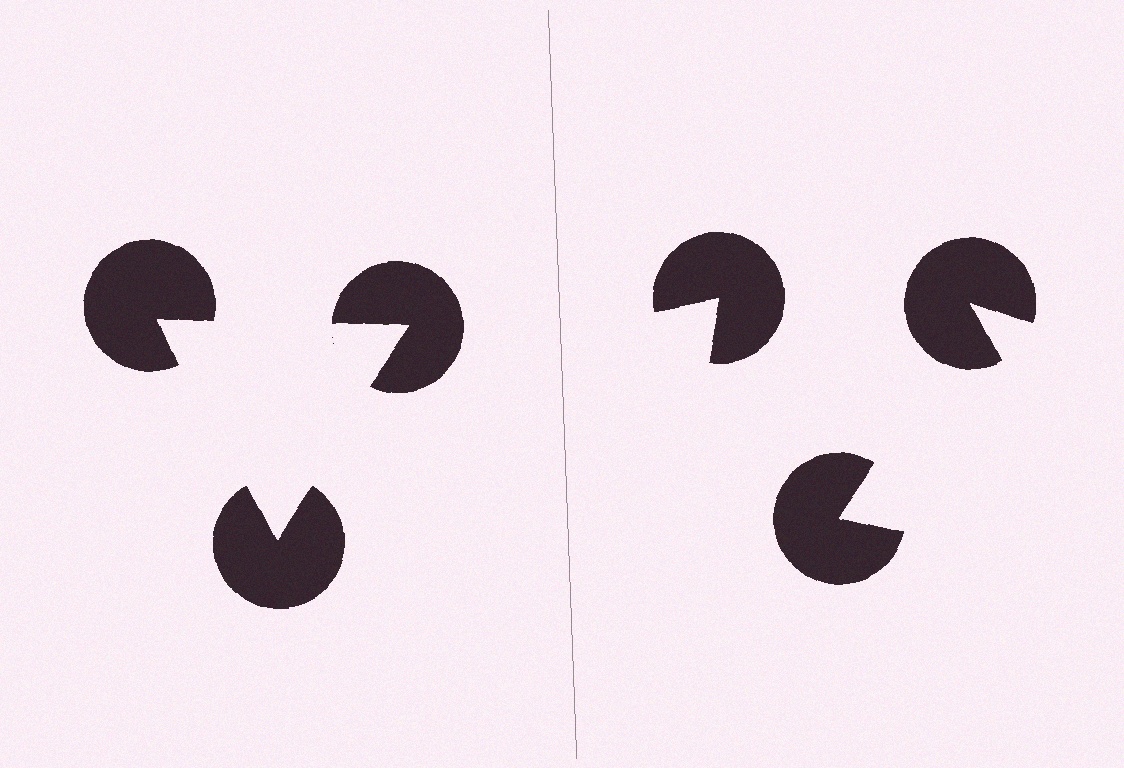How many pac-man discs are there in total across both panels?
6 — 3 on each side.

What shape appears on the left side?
An illusory triangle.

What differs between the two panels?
The pac-man discs are positioned identically on both sides; only the wedge orientations differ. On the left they align to a triangle; on the right they are misaligned.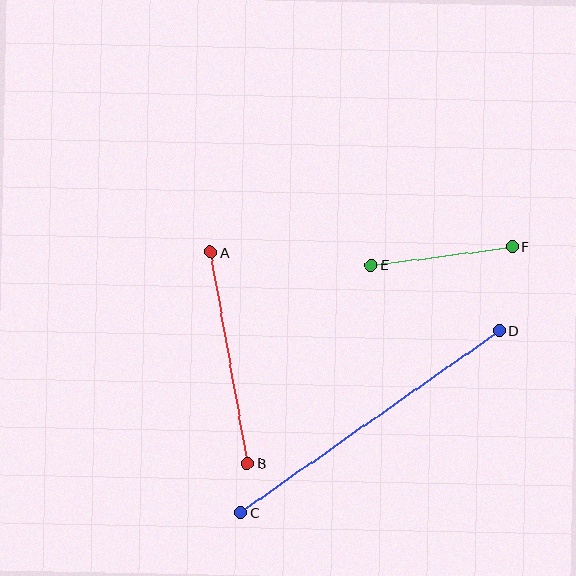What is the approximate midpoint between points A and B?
The midpoint is at approximately (229, 358) pixels.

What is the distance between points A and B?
The distance is approximately 215 pixels.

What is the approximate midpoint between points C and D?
The midpoint is at approximately (370, 422) pixels.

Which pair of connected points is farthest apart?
Points C and D are farthest apart.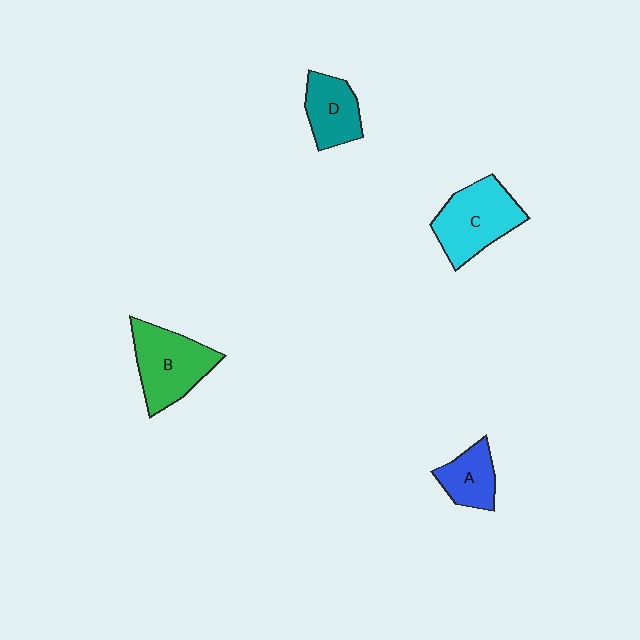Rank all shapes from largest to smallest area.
From largest to smallest: C (cyan), B (green), D (teal), A (blue).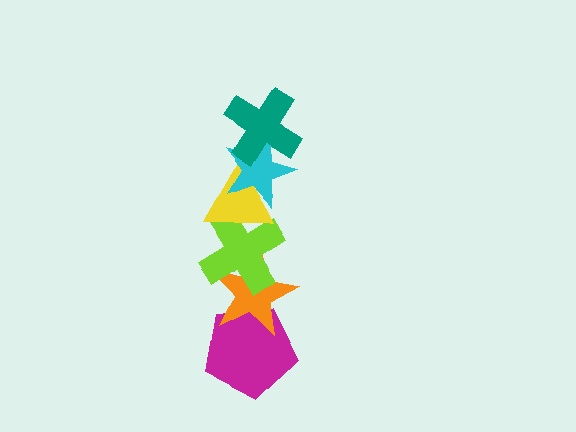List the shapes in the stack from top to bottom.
From top to bottom: the teal cross, the cyan star, the yellow triangle, the lime cross, the orange star, the magenta pentagon.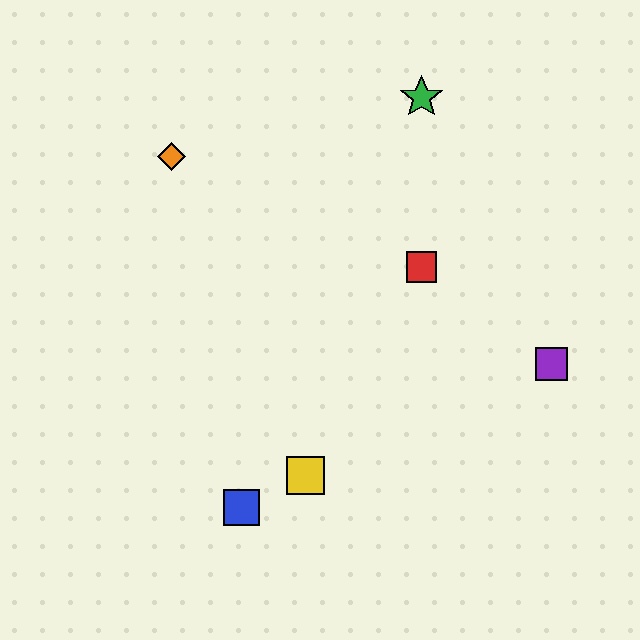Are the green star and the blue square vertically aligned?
No, the green star is at x≈421 and the blue square is at x≈241.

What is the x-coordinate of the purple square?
The purple square is at x≈551.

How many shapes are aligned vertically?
2 shapes (the red square, the green star) are aligned vertically.